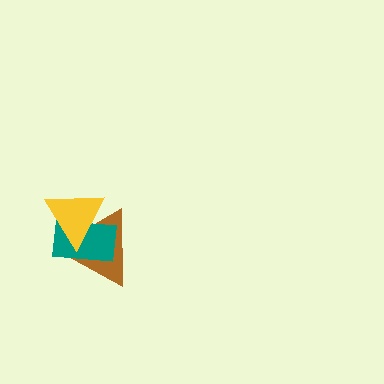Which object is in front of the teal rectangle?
The yellow triangle is in front of the teal rectangle.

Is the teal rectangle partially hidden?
Yes, it is partially covered by another shape.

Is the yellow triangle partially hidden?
No, no other shape covers it.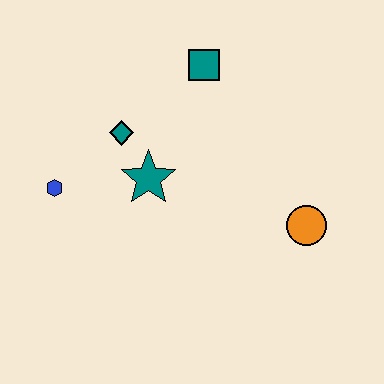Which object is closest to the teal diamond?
The teal star is closest to the teal diamond.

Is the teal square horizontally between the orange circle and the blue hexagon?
Yes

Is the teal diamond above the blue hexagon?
Yes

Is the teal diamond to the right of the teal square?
No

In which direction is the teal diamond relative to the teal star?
The teal diamond is above the teal star.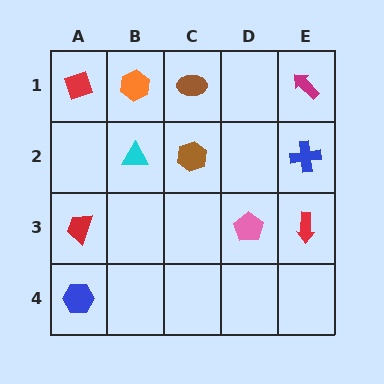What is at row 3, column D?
A pink pentagon.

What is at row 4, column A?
A blue hexagon.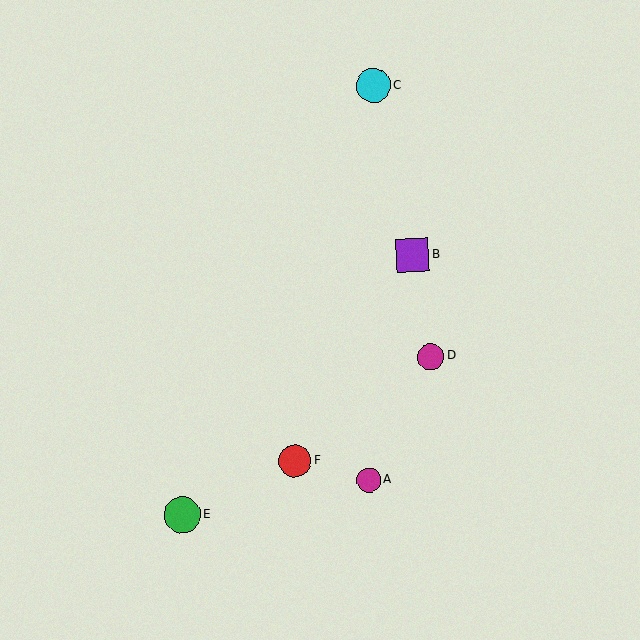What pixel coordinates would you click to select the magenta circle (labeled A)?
Click at (369, 480) to select the magenta circle A.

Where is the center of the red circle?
The center of the red circle is at (295, 461).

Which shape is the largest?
The green circle (labeled E) is the largest.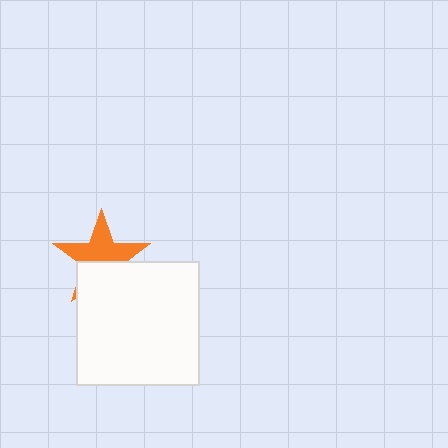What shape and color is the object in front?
The object in front is a white square.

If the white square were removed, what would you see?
You would see the complete orange star.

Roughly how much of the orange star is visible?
About half of it is visible (roughly 57%).